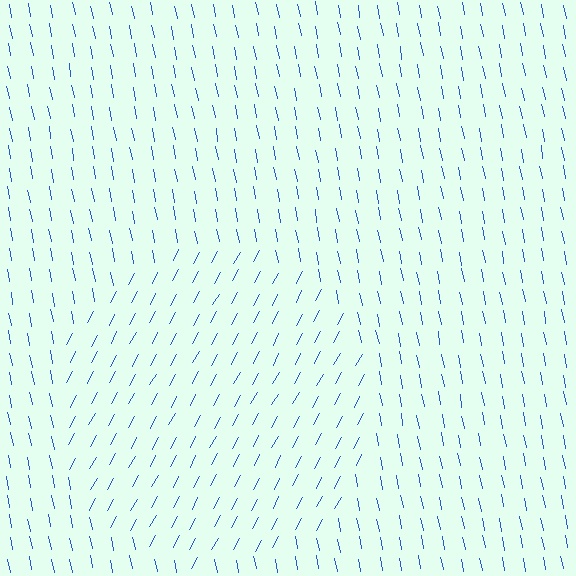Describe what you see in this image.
The image is filled with small blue line segments. A circle region in the image has lines oriented differently from the surrounding lines, creating a visible texture boundary.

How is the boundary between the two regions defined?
The boundary is defined purely by a change in line orientation (approximately 39 degrees difference). All lines are the same color and thickness.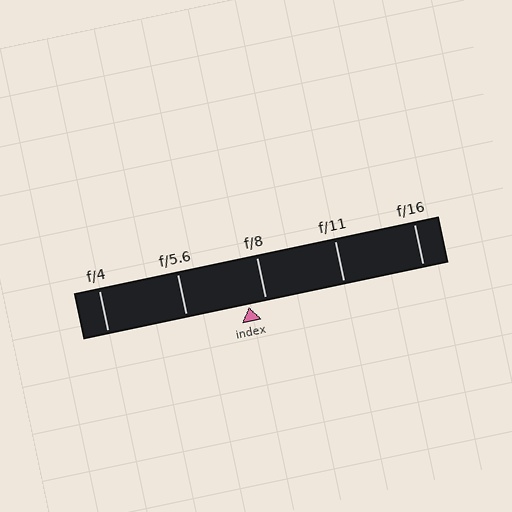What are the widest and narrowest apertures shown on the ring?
The widest aperture shown is f/4 and the narrowest is f/16.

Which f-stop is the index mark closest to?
The index mark is closest to f/8.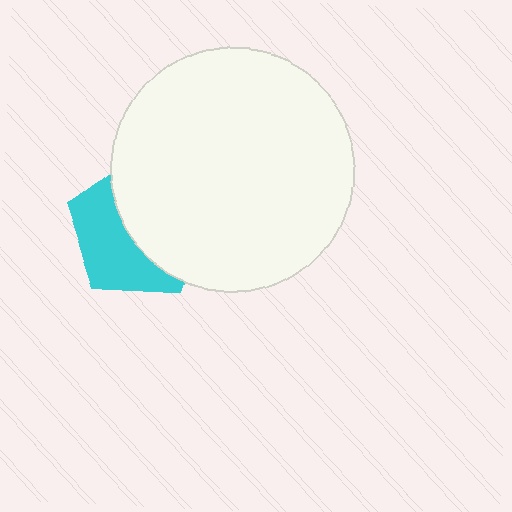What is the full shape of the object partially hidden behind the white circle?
The partially hidden object is a cyan pentagon.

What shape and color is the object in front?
The object in front is a white circle.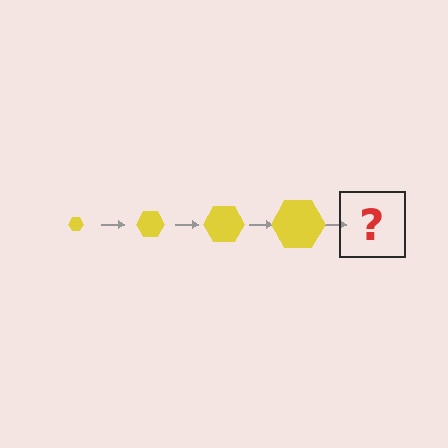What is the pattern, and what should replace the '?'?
The pattern is that the hexagon gets progressively larger each step. The '?' should be a yellow hexagon, larger than the previous one.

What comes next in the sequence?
The next element should be a yellow hexagon, larger than the previous one.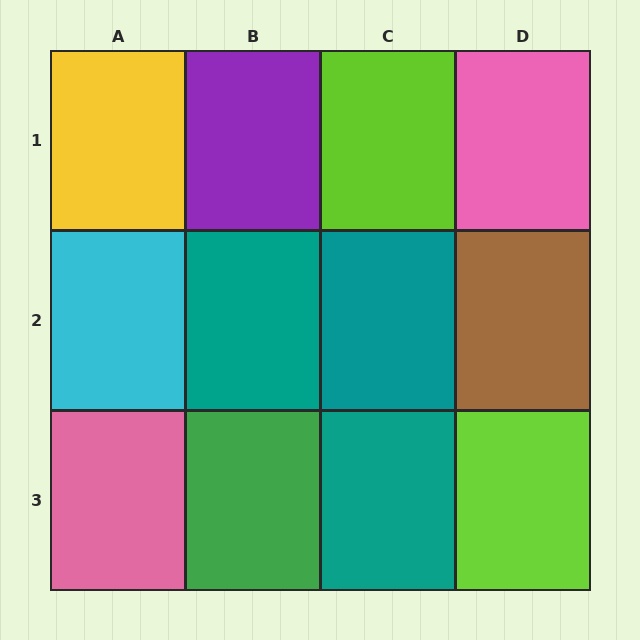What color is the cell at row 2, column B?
Teal.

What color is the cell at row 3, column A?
Pink.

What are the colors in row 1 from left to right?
Yellow, purple, lime, pink.